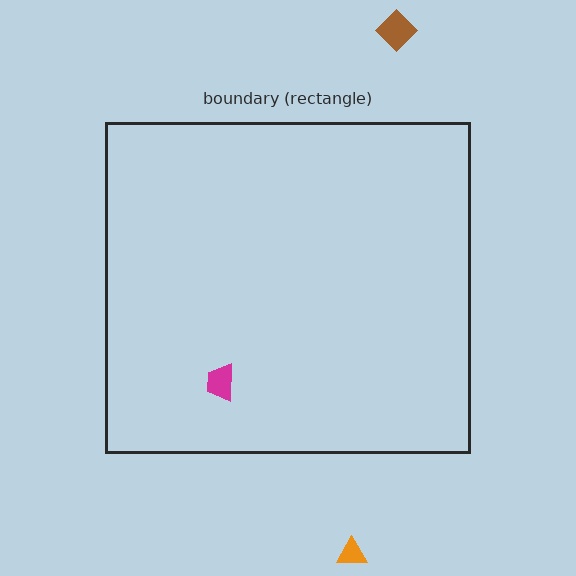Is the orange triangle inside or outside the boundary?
Outside.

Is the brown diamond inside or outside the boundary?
Outside.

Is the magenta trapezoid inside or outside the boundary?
Inside.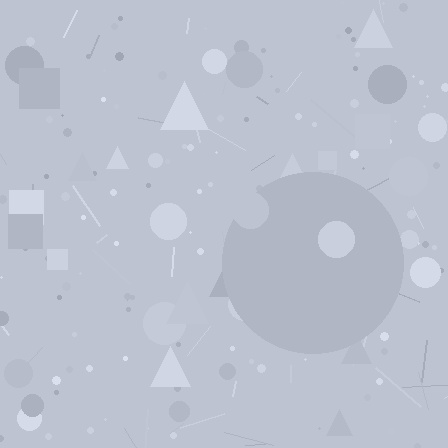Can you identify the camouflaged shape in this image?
The camouflaged shape is a circle.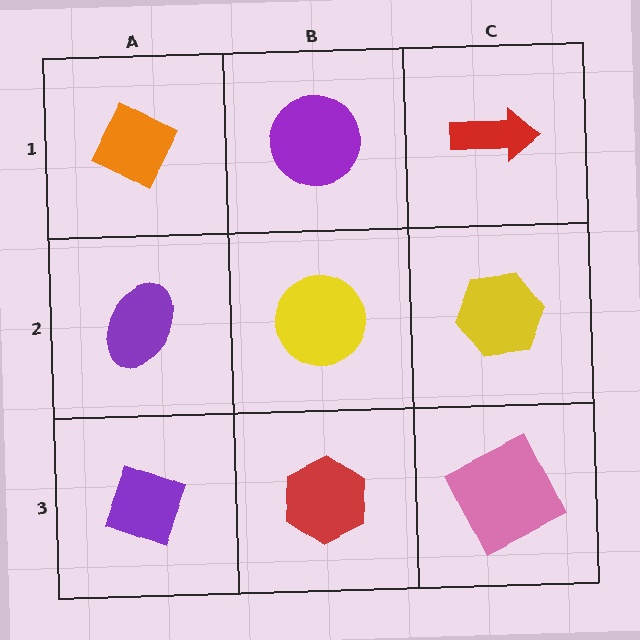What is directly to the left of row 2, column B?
A purple ellipse.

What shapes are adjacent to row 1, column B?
A yellow circle (row 2, column B), an orange diamond (row 1, column A), a red arrow (row 1, column C).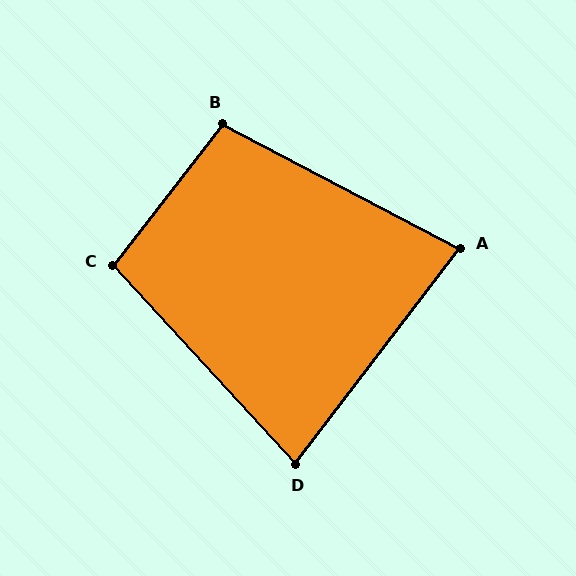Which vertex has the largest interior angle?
B, at approximately 100 degrees.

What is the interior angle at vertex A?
Approximately 80 degrees (acute).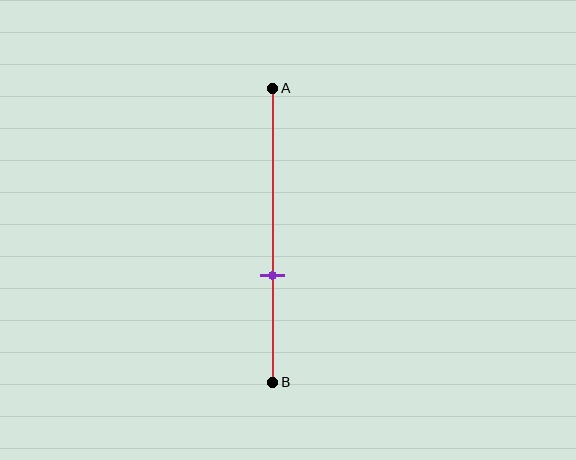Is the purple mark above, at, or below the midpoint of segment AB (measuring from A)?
The purple mark is below the midpoint of segment AB.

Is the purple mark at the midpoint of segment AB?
No, the mark is at about 65% from A, not at the 50% midpoint.